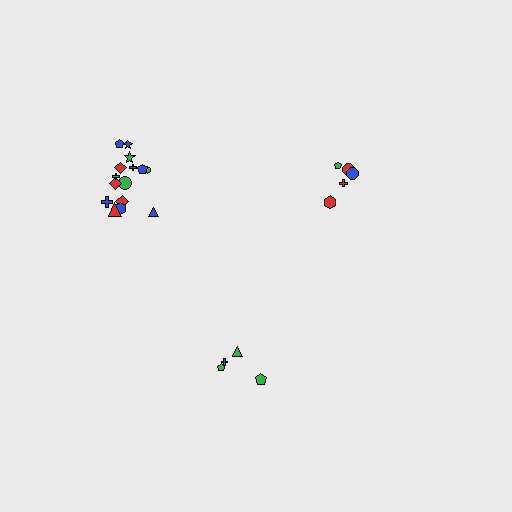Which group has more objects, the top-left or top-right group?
The top-left group.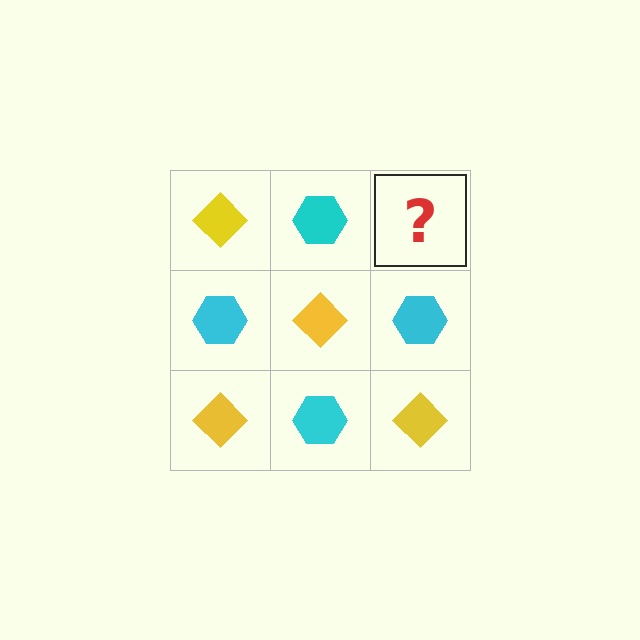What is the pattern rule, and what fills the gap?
The rule is that it alternates yellow diamond and cyan hexagon in a checkerboard pattern. The gap should be filled with a yellow diamond.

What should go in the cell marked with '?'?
The missing cell should contain a yellow diamond.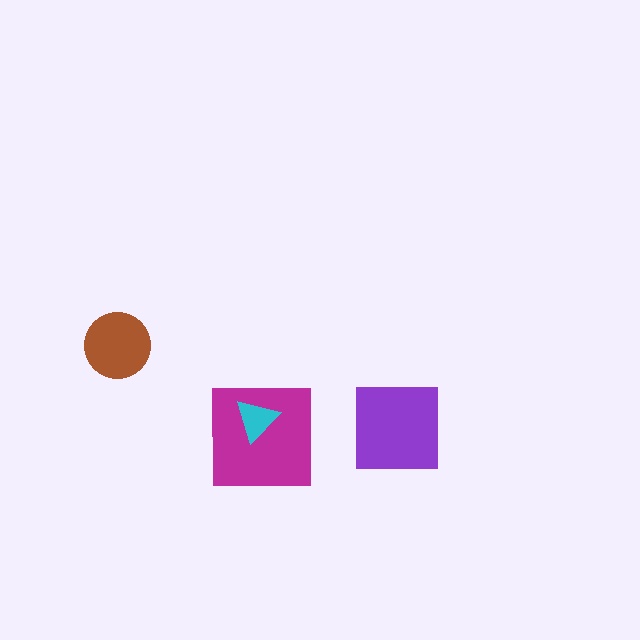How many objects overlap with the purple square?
0 objects overlap with the purple square.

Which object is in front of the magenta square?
The cyan triangle is in front of the magenta square.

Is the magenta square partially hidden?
Yes, it is partially covered by another shape.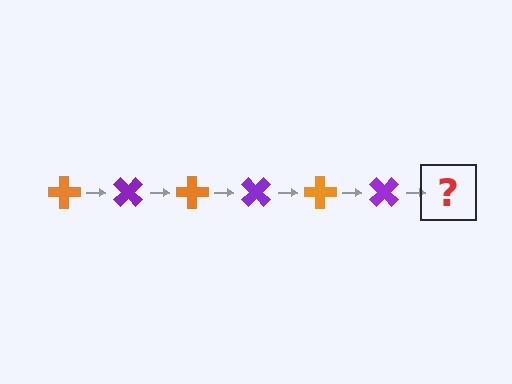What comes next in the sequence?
The next element should be an orange cross, rotated 270 degrees from the start.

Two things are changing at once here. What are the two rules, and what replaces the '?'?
The two rules are that it rotates 45 degrees each step and the color cycles through orange and purple. The '?' should be an orange cross, rotated 270 degrees from the start.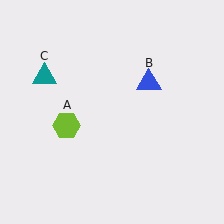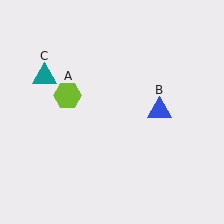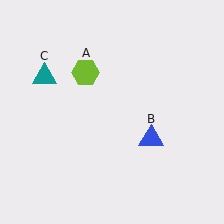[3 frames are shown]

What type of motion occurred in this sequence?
The lime hexagon (object A), blue triangle (object B) rotated clockwise around the center of the scene.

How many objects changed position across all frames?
2 objects changed position: lime hexagon (object A), blue triangle (object B).